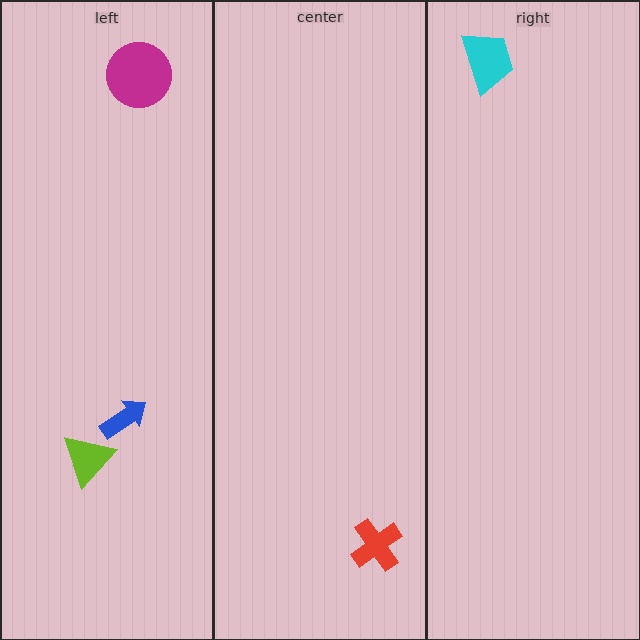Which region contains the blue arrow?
The left region.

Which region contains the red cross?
The center region.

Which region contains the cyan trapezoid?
The right region.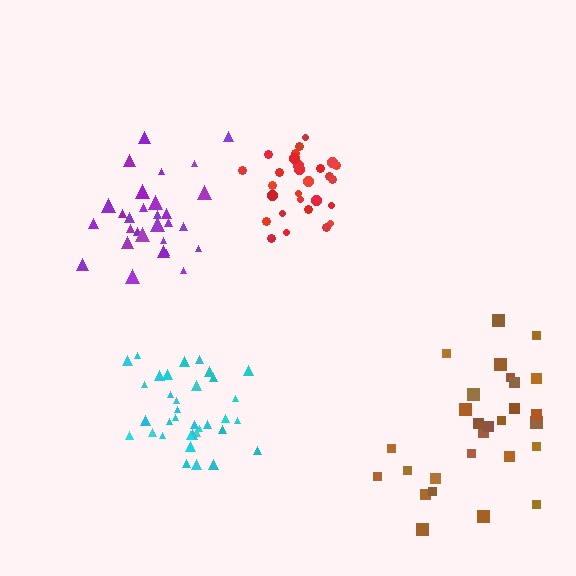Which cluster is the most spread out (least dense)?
Brown.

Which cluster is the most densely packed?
Red.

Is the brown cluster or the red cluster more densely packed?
Red.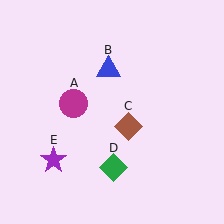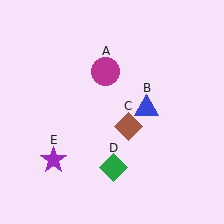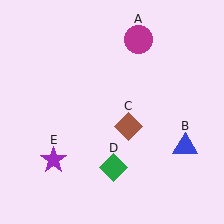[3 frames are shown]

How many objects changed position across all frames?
2 objects changed position: magenta circle (object A), blue triangle (object B).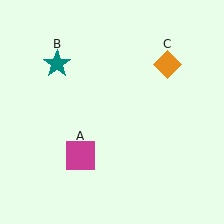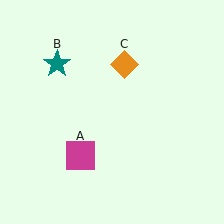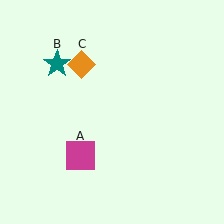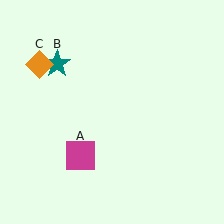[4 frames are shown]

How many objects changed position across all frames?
1 object changed position: orange diamond (object C).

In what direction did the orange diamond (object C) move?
The orange diamond (object C) moved left.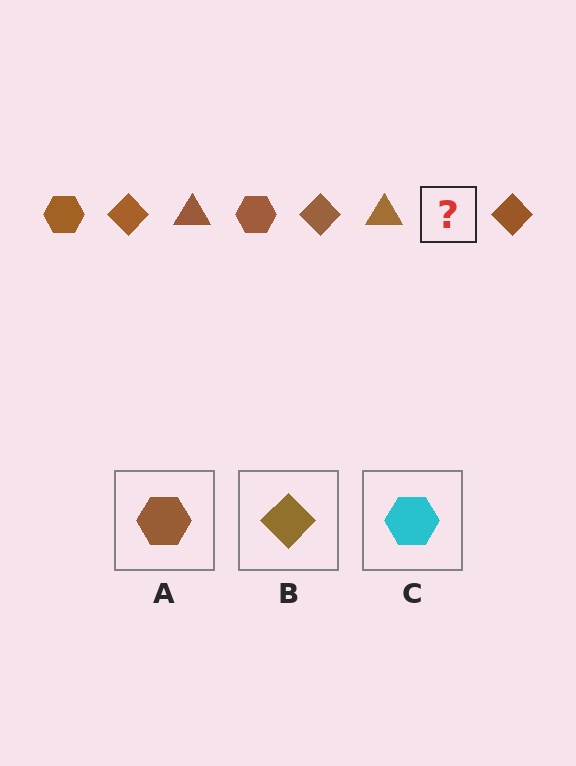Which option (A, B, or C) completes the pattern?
A.